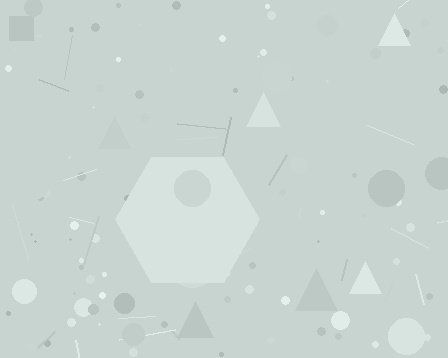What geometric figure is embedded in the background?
A hexagon is embedded in the background.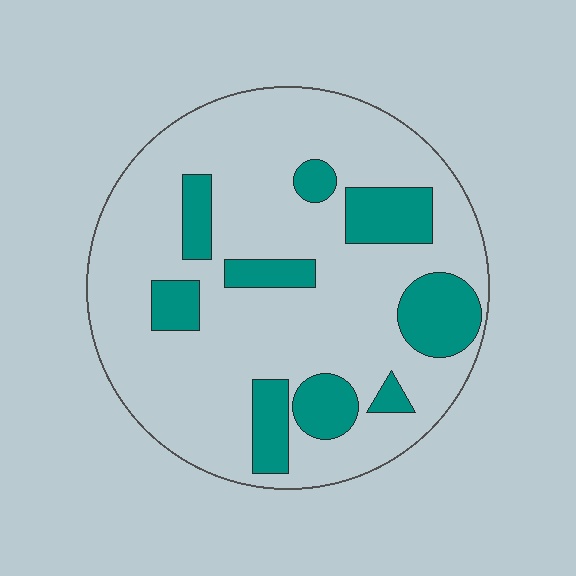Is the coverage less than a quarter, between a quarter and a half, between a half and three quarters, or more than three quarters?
Less than a quarter.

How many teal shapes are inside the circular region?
9.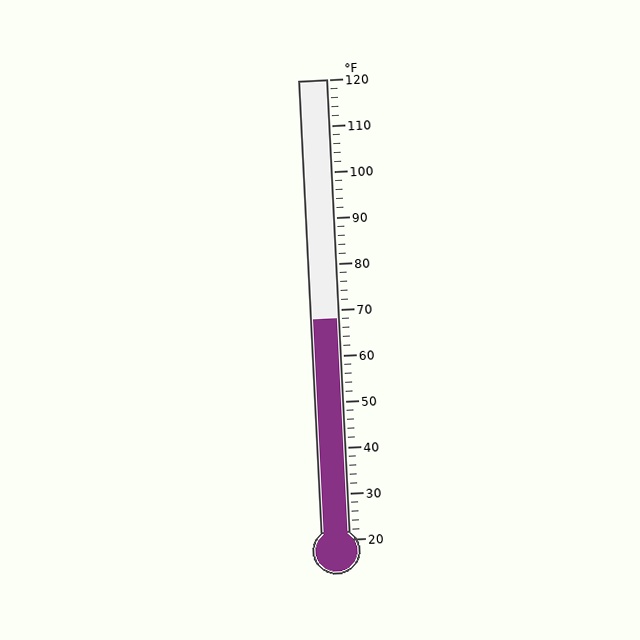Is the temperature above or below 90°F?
The temperature is below 90°F.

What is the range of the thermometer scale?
The thermometer scale ranges from 20°F to 120°F.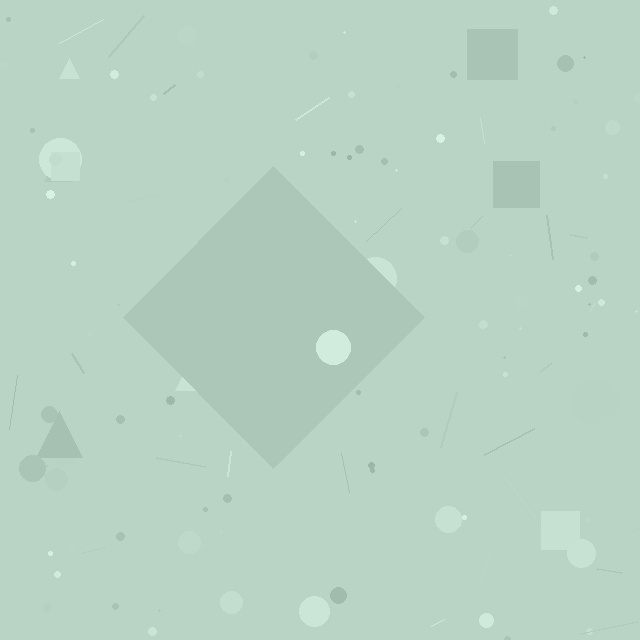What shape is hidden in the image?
A diamond is hidden in the image.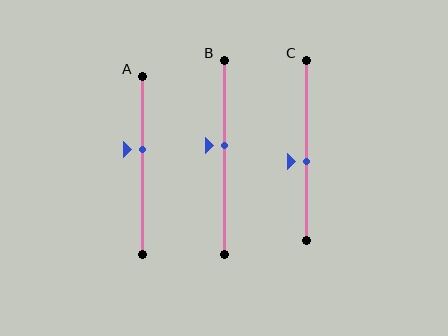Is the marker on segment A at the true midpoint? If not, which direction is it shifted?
No, the marker on segment A is shifted upward by about 9% of the segment length.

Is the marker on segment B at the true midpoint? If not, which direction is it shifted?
No, the marker on segment B is shifted upward by about 6% of the segment length.